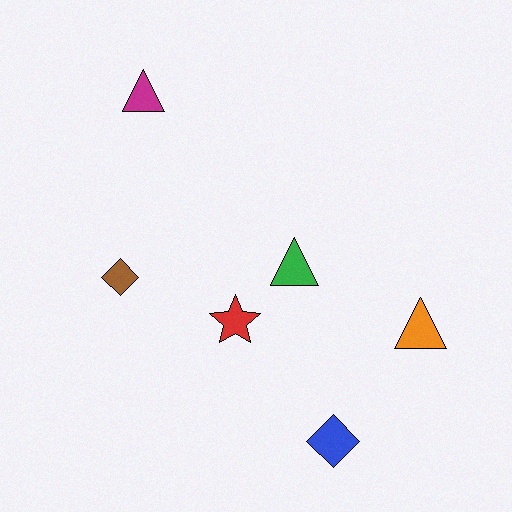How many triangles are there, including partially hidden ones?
There are 3 triangles.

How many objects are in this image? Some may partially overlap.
There are 6 objects.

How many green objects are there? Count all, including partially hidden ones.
There is 1 green object.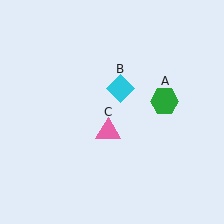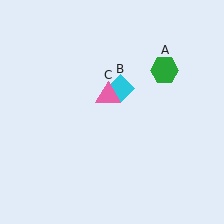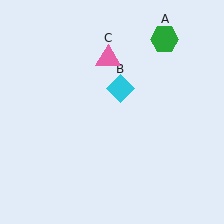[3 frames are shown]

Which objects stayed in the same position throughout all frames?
Cyan diamond (object B) remained stationary.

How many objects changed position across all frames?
2 objects changed position: green hexagon (object A), pink triangle (object C).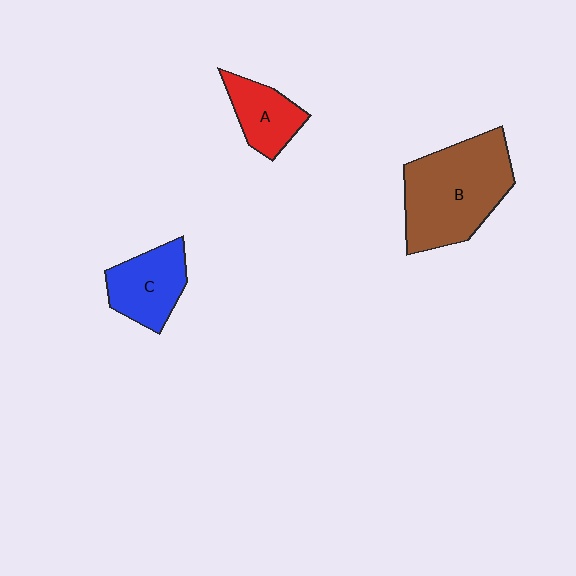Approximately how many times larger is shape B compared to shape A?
Approximately 2.3 times.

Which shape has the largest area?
Shape B (brown).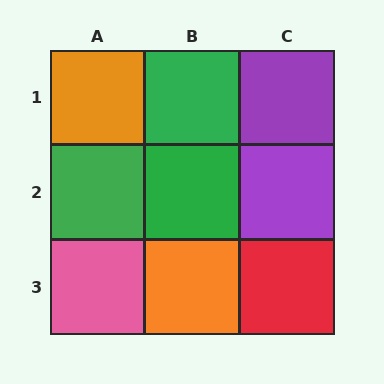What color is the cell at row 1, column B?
Green.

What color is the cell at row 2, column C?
Purple.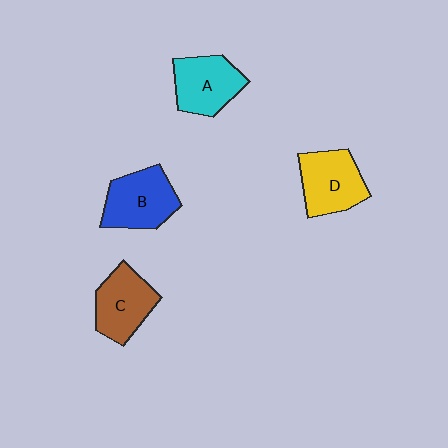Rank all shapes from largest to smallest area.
From largest to smallest: B (blue), D (yellow), A (cyan), C (brown).